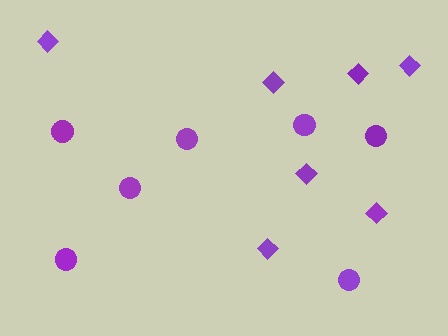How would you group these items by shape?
There are 2 groups: one group of circles (7) and one group of diamonds (7).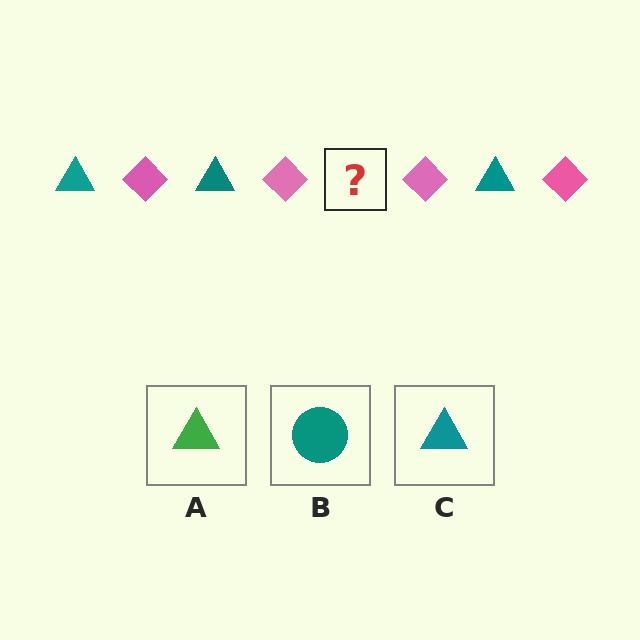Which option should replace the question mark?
Option C.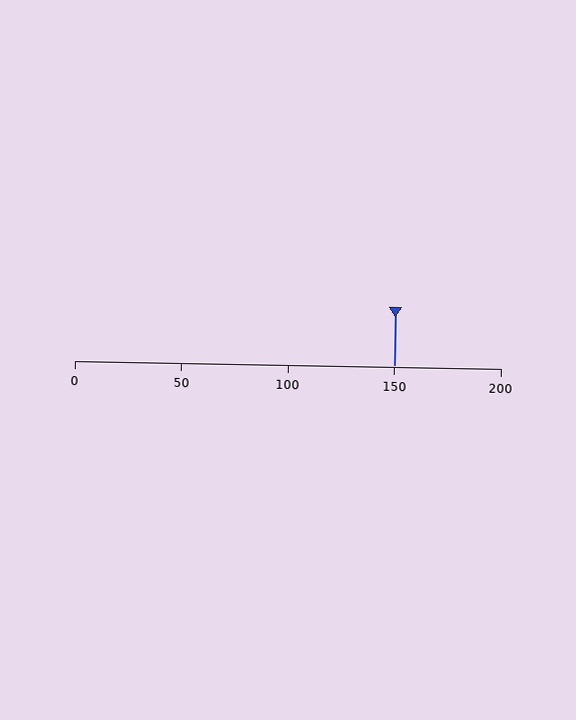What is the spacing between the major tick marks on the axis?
The major ticks are spaced 50 apart.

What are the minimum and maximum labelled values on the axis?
The axis runs from 0 to 200.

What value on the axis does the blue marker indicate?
The marker indicates approximately 150.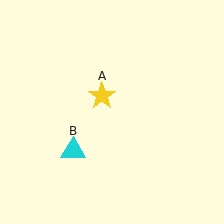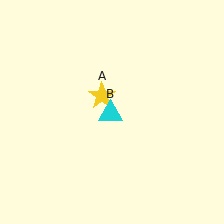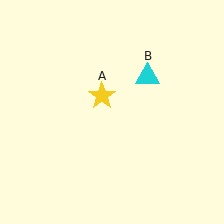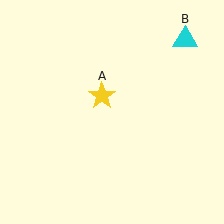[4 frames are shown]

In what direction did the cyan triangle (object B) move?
The cyan triangle (object B) moved up and to the right.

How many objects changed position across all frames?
1 object changed position: cyan triangle (object B).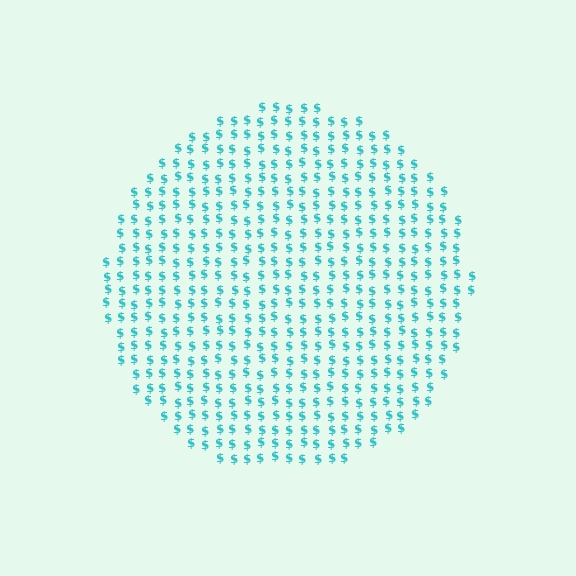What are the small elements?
The small elements are dollar signs.